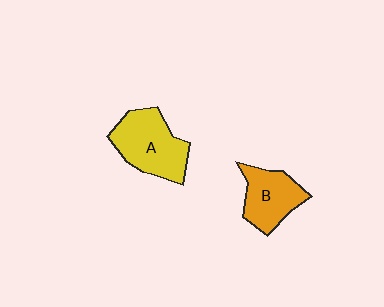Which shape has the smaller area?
Shape B (orange).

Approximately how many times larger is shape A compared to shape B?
Approximately 1.3 times.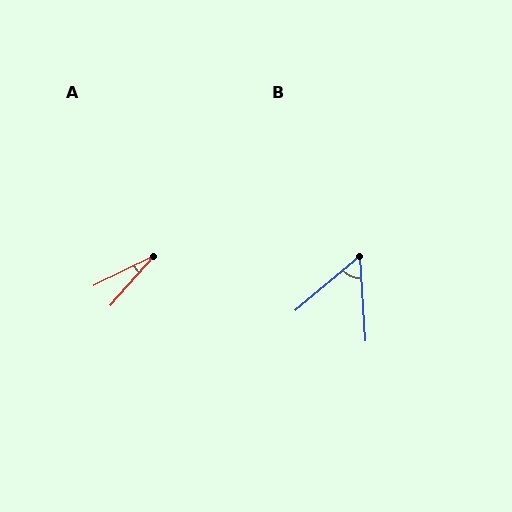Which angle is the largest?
B, at approximately 54 degrees.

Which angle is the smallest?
A, at approximately 22 degrees.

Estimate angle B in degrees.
Approximately 54 degrees.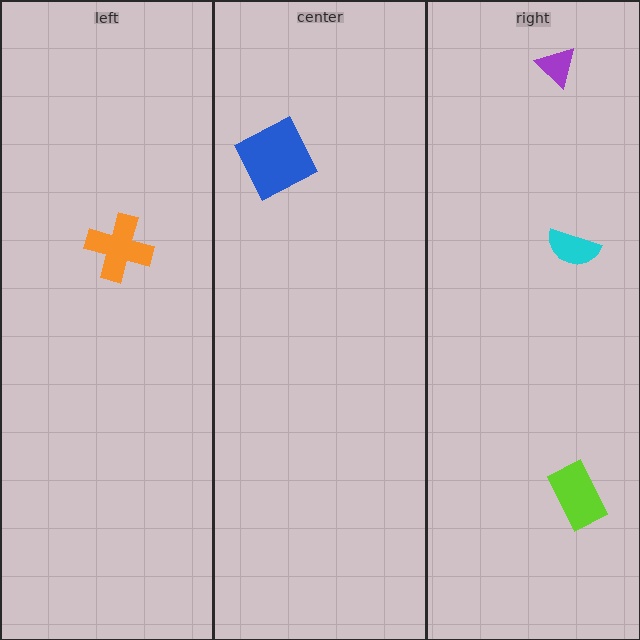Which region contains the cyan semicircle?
The right region.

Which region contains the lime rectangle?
The right region.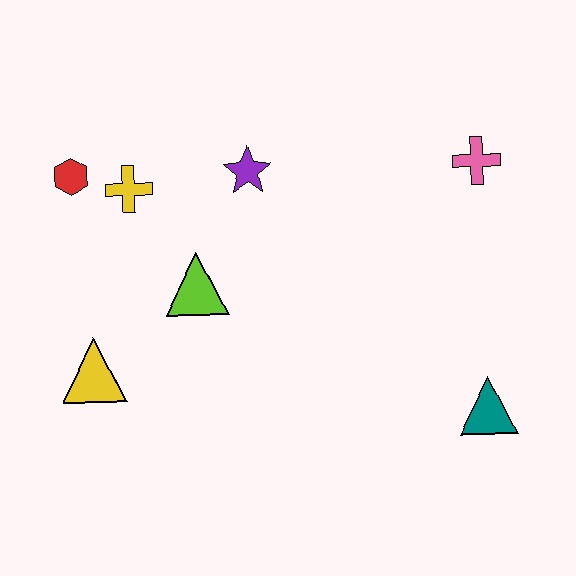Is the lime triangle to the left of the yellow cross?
No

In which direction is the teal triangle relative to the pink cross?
The teal triangle is below the pink cross.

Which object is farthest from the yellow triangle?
The pink cross is farthest from the yellow triangle.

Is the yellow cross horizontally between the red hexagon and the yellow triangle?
No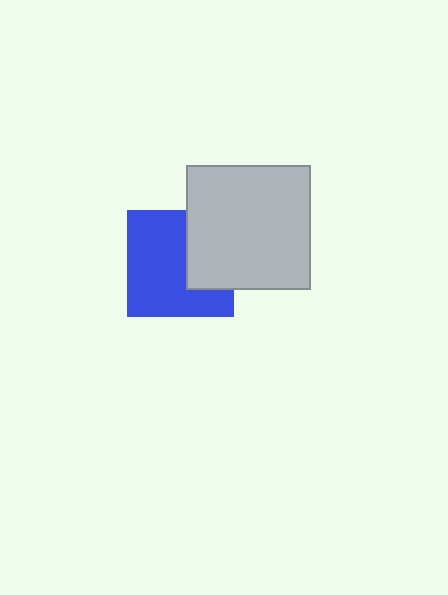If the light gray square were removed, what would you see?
You would see the complete blue square.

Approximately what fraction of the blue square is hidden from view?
Roughly 34% of the blue square is hidden behind the light gray square.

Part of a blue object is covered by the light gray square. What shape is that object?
It is a square.